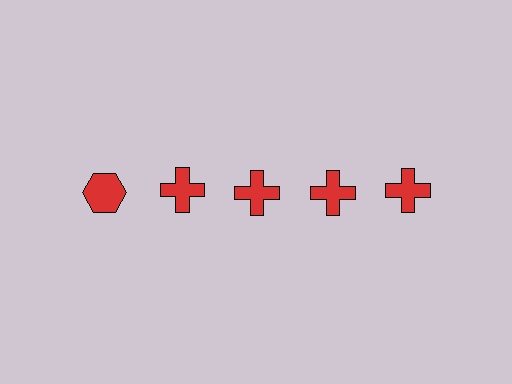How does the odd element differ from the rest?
It has a different shape: hexagon instead of cross.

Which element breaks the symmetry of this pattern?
The red hexagon in the top row, leftmost column breaks the symmetry. All other shapes are red crosses.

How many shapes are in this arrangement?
There are 5 shapes arranged in a grid pattern.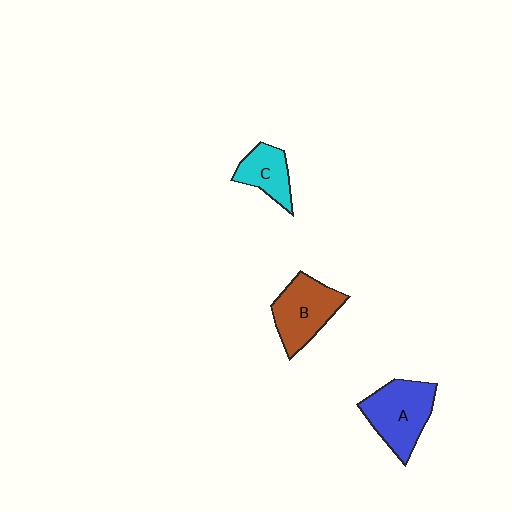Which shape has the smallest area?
Shape C (cyan).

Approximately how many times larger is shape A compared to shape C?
Approximately 1.7 times.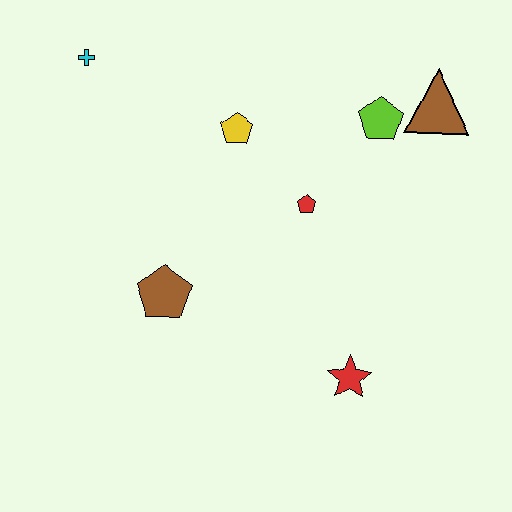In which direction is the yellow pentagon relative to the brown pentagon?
The yellow pentagon is above the brown pentagon.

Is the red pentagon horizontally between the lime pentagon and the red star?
No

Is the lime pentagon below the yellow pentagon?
No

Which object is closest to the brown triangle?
The lime pentagon is closest to the brown triangle.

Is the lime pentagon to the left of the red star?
No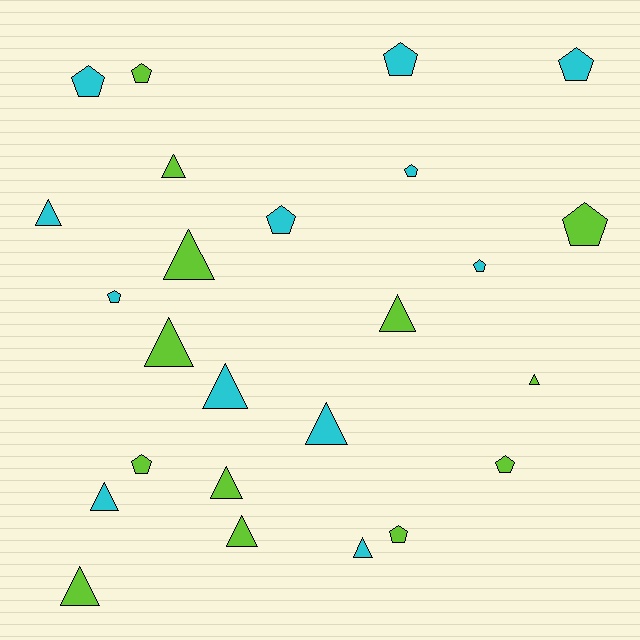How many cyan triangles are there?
There are 5 cyan triangles.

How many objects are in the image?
There are 25 objects.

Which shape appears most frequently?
Triangle, with 13 objects.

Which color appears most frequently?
Lime, with 13 objects.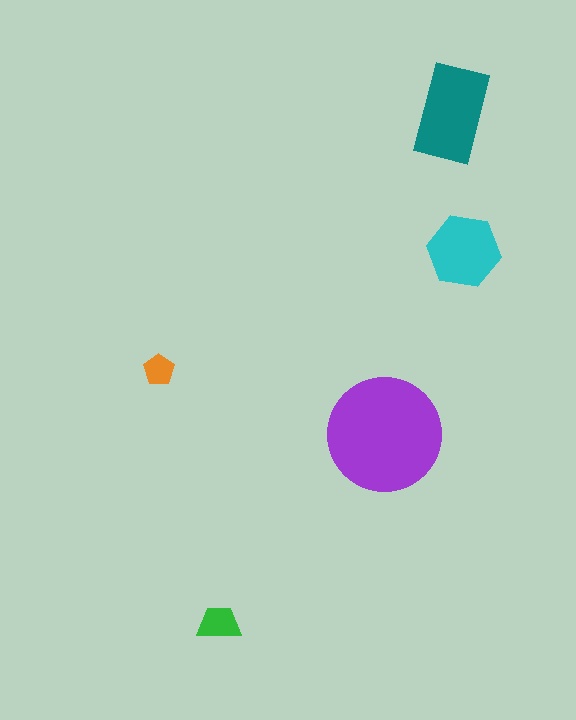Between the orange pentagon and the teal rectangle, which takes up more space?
The teal rectangle.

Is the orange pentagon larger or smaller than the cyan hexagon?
Smaller.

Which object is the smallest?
The orange pentagon.